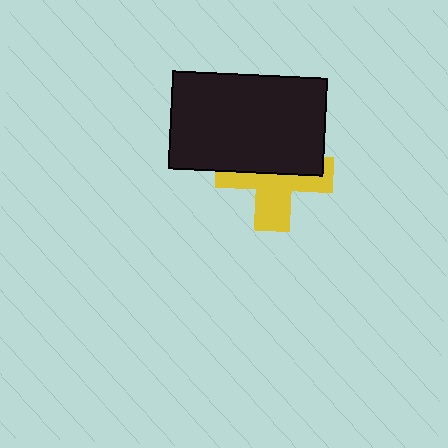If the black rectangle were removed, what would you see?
You would see the complete yellow cross.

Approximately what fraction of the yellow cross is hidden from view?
Roughly 50% of the yellow cross is hidden behind the black rectangle.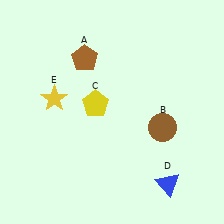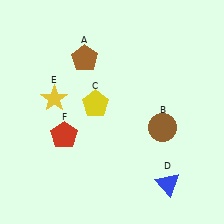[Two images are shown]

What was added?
A red pentagon (F) was added in Image 2.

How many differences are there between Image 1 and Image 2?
There is 1 difference between the two images.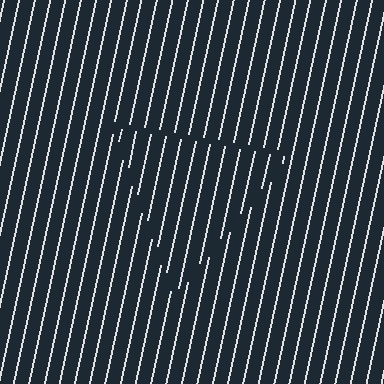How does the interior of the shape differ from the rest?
The interior of the shape contains the same grating, shifted by half a period — the contour is defined by the phase discontinuity where line-ends from the inner and outer gratings abut.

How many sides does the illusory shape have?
3 sides — the line-ends trace a triangle.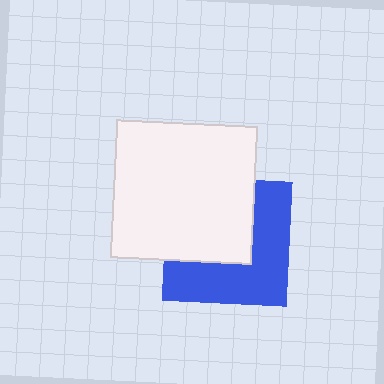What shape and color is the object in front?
The object in front is a white rectangle.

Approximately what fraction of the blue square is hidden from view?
Roughly 48% of the blue square is hidden behind the white rectangle.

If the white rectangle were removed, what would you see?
You would see the complete blue square.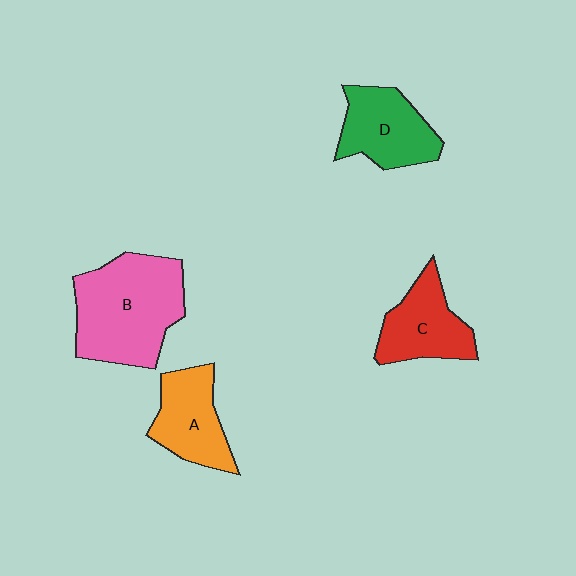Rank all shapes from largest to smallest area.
From largest to smallest: B (pink), D (green), C (red), A (orange).